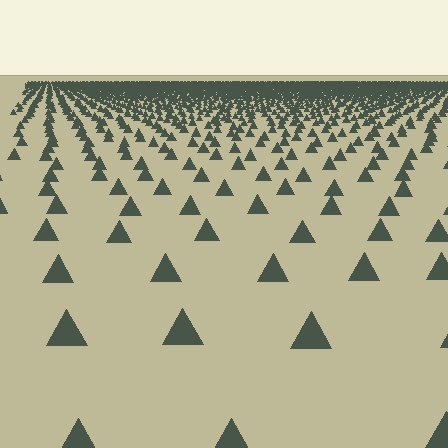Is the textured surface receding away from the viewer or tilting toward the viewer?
The surface is receding away from the viewer. Texture elements get smaller and denser toward the top.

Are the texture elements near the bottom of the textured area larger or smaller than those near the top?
Larger. Near the bottom, elements are closer to the viewer and appear at a bigger on-screen size.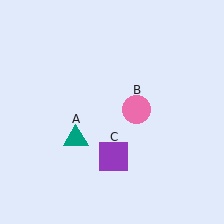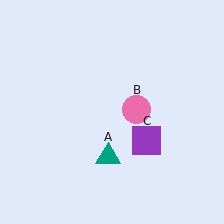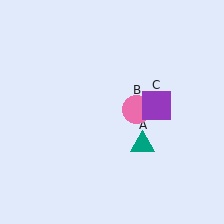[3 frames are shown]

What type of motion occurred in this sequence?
The teal triangle (object A), purple square (object C) rotated counterclockwise around the center of the scene.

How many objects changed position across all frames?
2 objects changed position: teal triangle (object A), purple square (object C).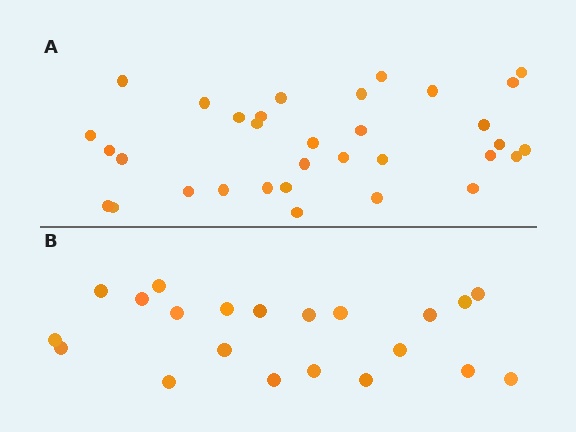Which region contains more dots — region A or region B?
Region A (the top region) has more dots.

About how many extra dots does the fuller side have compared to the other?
Region A has roughly 12 or so more dots than region B.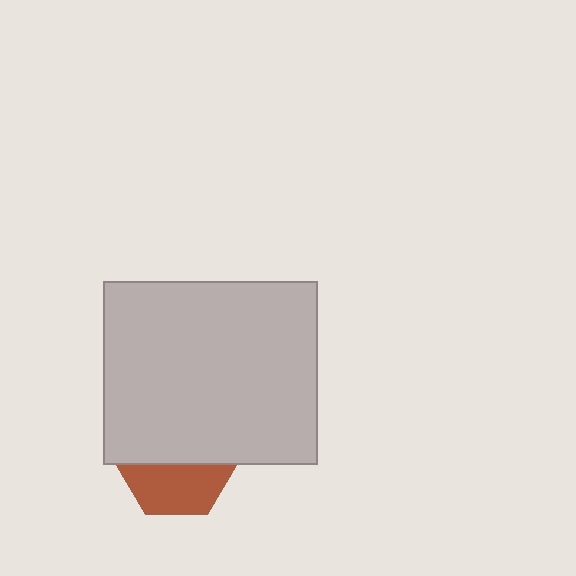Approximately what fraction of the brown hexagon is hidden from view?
Roughly 56% of the brown hexagon is hidden behind the light gray rectangle.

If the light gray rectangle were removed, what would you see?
You would see the complete brown hexagon.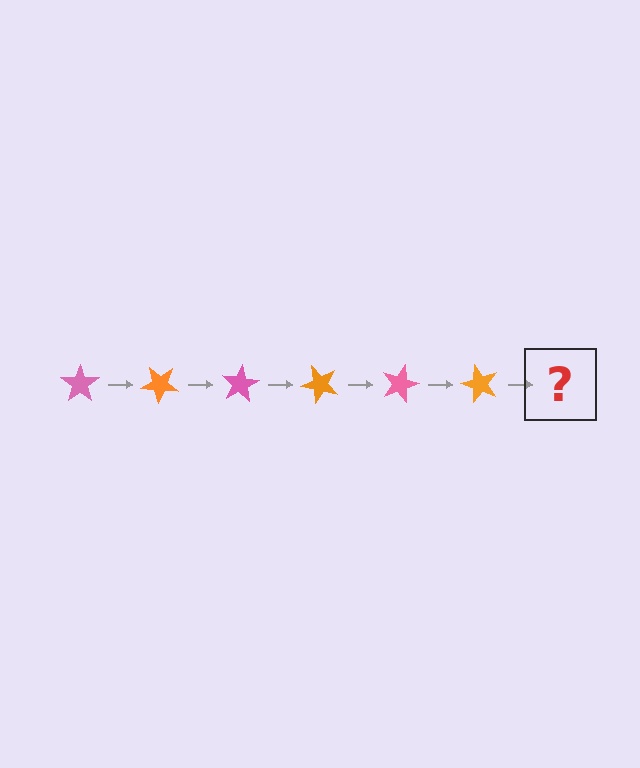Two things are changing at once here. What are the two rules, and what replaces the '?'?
The two rules are that it rotates 40 degrees each step and the color cycles through pink and orange. The '?' should be a pink star, rotated 240 degrees from the start.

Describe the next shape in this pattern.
It should be a pink star, rotated 240 degrees from the start.